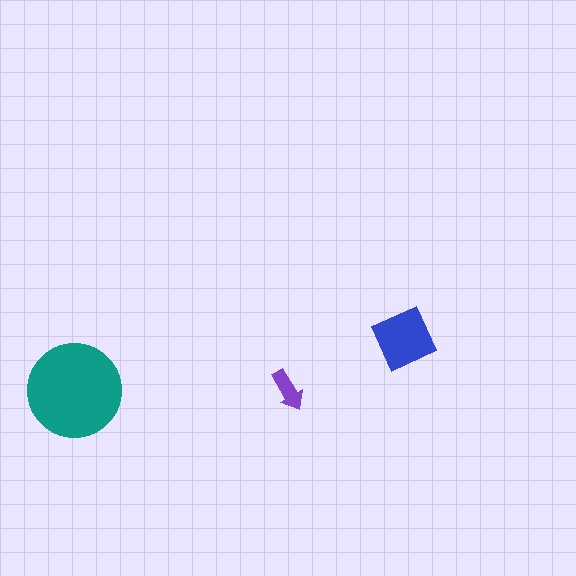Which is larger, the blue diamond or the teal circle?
The teal circle.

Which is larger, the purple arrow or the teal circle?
The teal circle.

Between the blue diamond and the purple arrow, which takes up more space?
The blue diamond.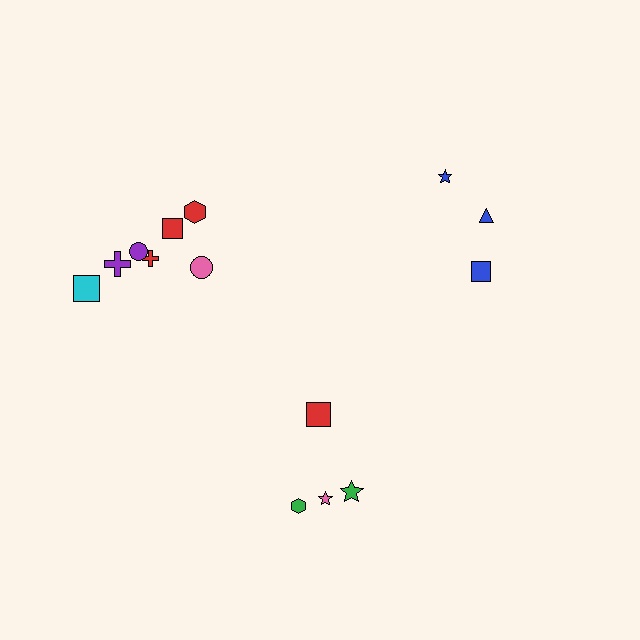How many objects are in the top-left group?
There are 7 objects.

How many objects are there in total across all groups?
There are 14 objects.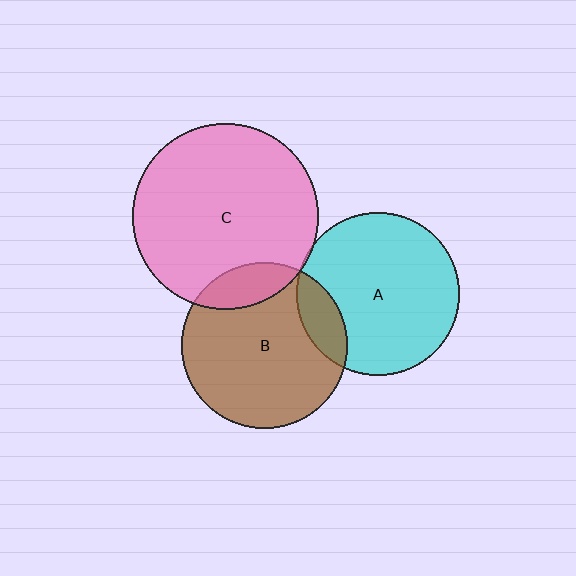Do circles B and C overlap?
Yes.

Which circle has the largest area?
Circle C (pink).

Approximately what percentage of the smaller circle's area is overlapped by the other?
Approximately 15%.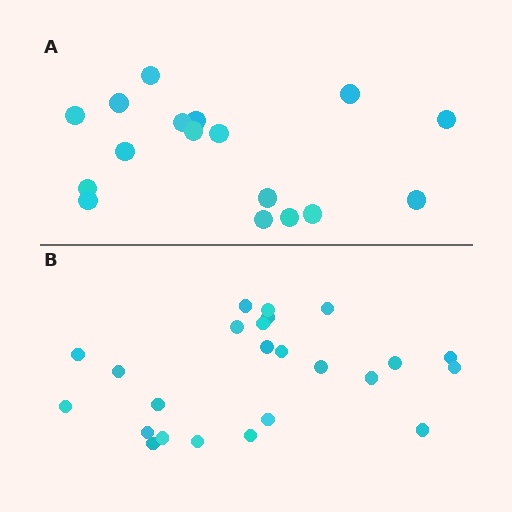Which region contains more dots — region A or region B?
Region B (the bottom region) has more dots.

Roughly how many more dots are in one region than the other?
Region B has roughly 8 or so more dots than region A.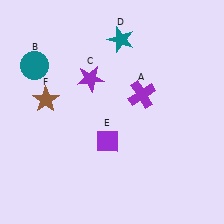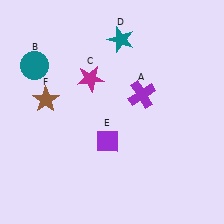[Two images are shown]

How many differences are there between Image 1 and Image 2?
There is 1 difference between the two images.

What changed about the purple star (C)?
In Image 1, C is purple. In Image 2, it changed to magenta.